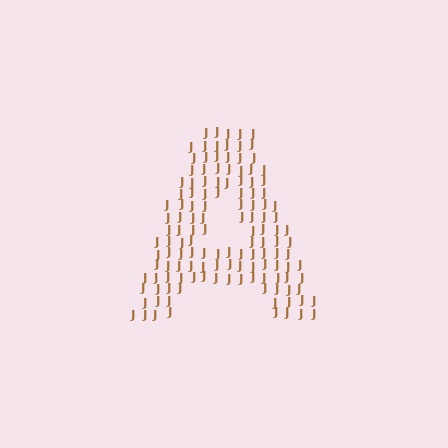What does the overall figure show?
The overall figure shows the letter A.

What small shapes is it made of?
It is made of small letter J's.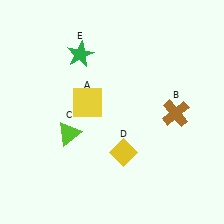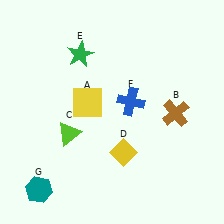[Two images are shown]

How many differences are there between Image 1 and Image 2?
There are 2 differences between the two images.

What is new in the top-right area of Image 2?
A blue cross (F) was added in the top-right area of Image 2.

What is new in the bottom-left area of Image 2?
A teal hexagon (G) was added in the bottom-left area of Image 2.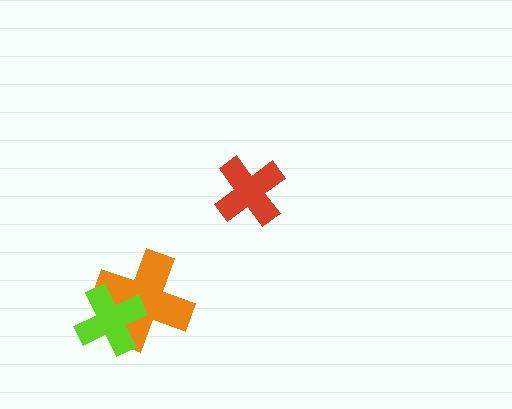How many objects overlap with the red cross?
0 objects overlap with the red cross.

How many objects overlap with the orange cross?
1 object overlaps with the orange cross.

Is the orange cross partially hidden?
Yes, it is partially covered by another shape.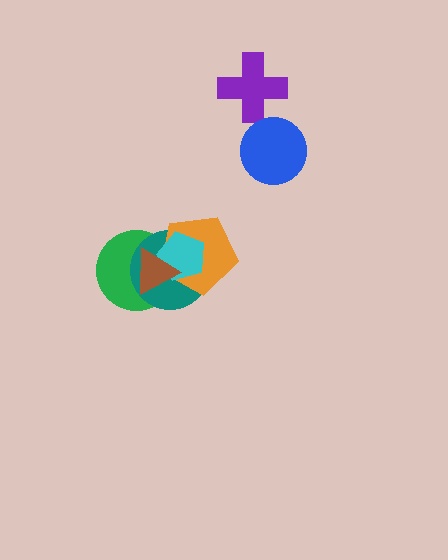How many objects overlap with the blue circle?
0 objects overlap with the blue circle.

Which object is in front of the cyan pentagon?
The brown triangle is in front of the cyan pentagon.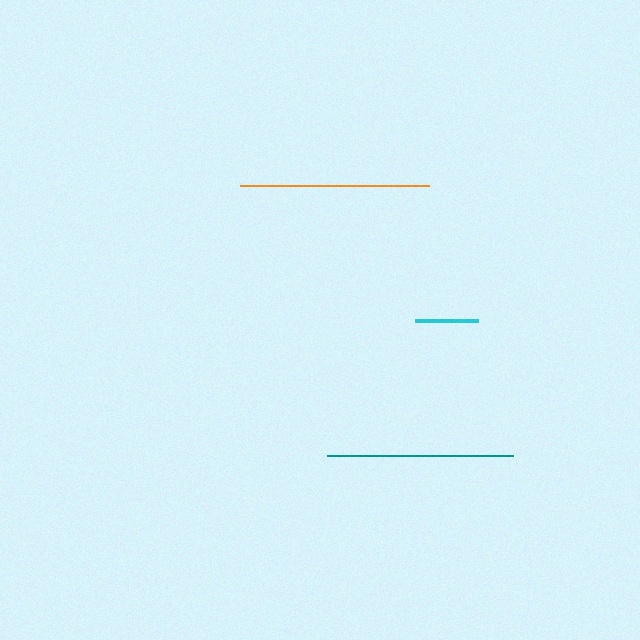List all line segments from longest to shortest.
From longest to shortest: orange, teal, cyan.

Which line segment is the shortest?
The cyan line is the shortest at approximately 63 pixels.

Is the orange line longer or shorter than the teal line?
The orange line is longer than the teal line.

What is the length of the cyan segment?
The cyan segment is approximately 63 pixels long.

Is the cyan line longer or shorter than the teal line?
The teal line is longer than the cyan line.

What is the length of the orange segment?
The orange segment is approximately 189 pixels long.